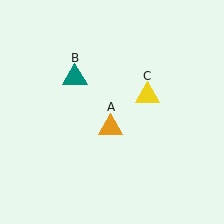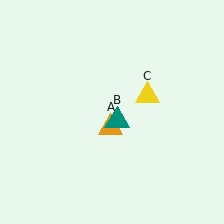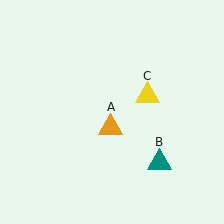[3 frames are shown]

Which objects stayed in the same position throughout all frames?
Orange triangle (object A) and yellow triangle (object C) remained stationary.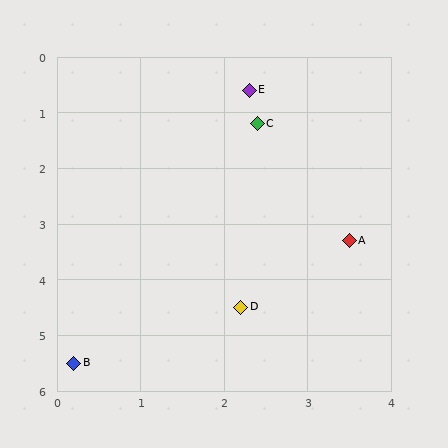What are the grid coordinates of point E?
Point E is at approximately (2.3, 0.6).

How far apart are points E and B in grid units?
Points E and B are about 5.3 grid units apart.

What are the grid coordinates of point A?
Point A is at approximately (3.5, 3.3).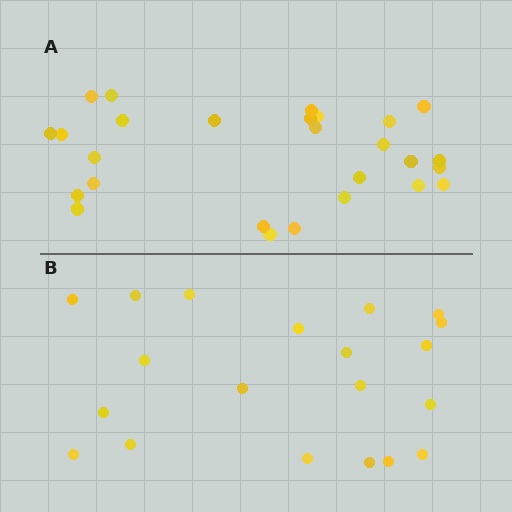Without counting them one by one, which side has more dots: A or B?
Region A (the top region) has more dots.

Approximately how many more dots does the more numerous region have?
Region A has roughly 8 or so more dots than region B.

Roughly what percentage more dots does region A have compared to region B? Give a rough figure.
About 35% more.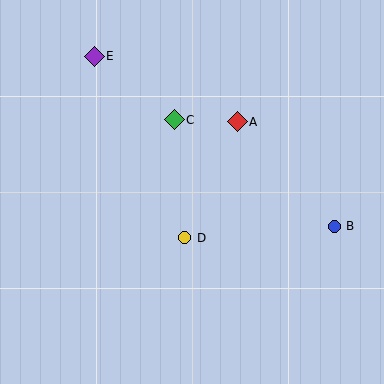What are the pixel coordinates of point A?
Point A is at (237, 122).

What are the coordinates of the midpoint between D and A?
The midpoint between D and A is at (211, 180).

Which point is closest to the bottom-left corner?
Point D is closest to the bottom-left corner.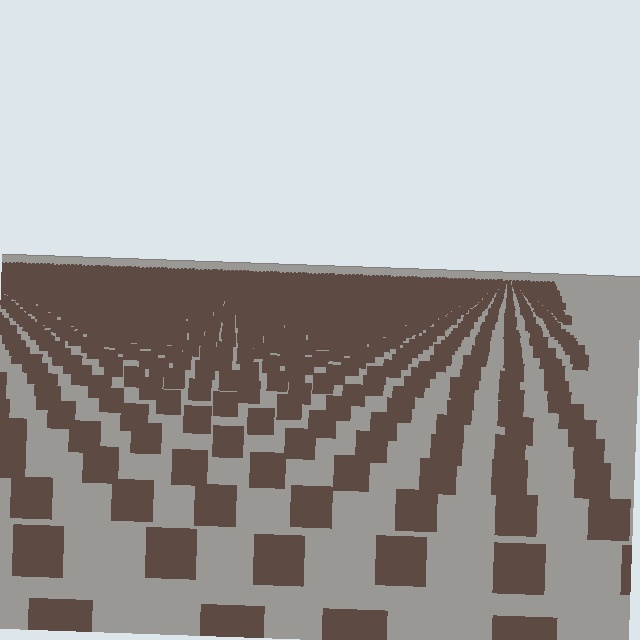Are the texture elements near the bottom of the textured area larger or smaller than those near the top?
Larger. Near the bottom, elements are closer to the viewer and appear at a bigger on-screen size.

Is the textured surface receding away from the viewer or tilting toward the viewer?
The surface is receding away from the viewer. Texture elements get smaller and denser toward the top.